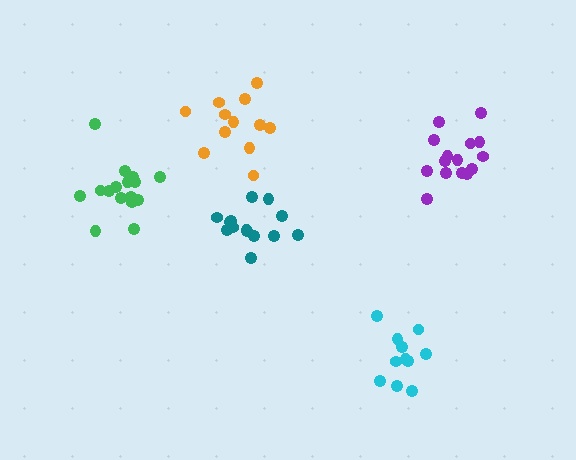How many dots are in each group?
Group 1: 14 dots, Group 2: 12 dots, Group 3: 11 dots, Group 4: 15 dots, Group 5: 17 dots (69 total).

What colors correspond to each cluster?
The clusters are colored: teal, orange, cyan, purple, green.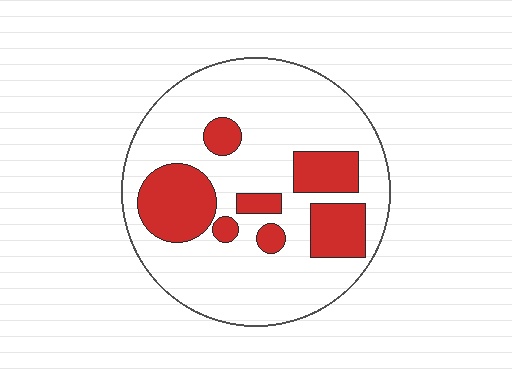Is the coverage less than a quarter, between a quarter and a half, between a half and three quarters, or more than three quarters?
Between a quarter and a half.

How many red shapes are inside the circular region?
7.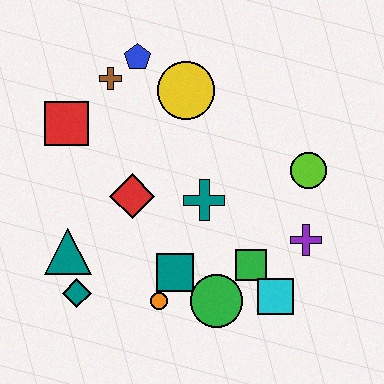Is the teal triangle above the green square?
Yes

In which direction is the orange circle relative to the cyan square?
The orange circle is to the left of the cyan square.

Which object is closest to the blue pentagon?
The brown cross is closest to the blue pentagon.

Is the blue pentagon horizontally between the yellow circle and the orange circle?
No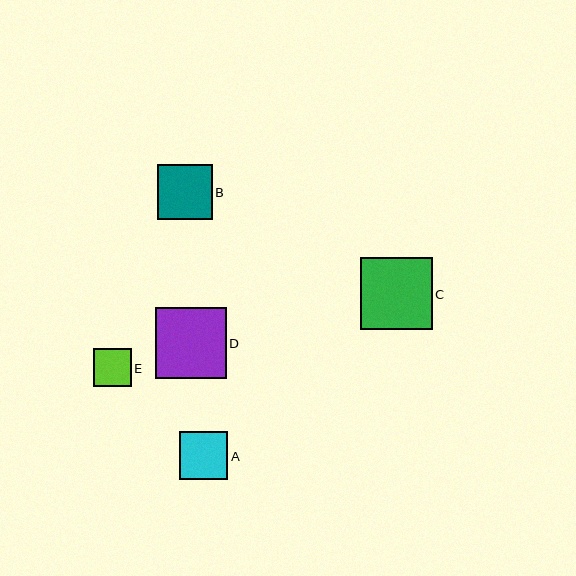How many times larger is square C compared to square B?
Square C is approximately 1.3 times the size of square B.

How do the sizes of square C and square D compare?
Square C and square D are approximately the same size.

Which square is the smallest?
Square E is the smallest with a size of approximately 38 pixels.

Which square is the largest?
Square C is the largest with a size of approximately 72 pixels.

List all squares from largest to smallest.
From largest to smallest: C, D, B, A, E.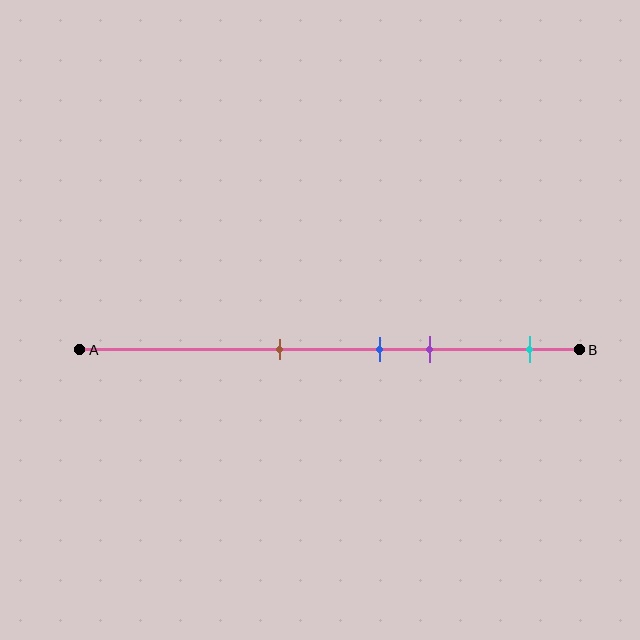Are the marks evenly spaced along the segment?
No, the marks are not evenly spaced.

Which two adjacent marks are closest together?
The blue and purple marks are the closest adjacent pair.